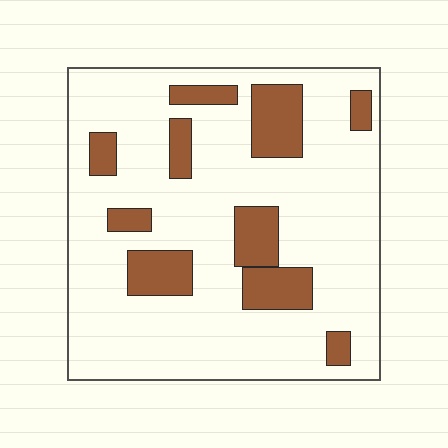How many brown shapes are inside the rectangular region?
10.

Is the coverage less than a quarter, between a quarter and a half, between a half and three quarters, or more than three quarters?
Less than a quarter.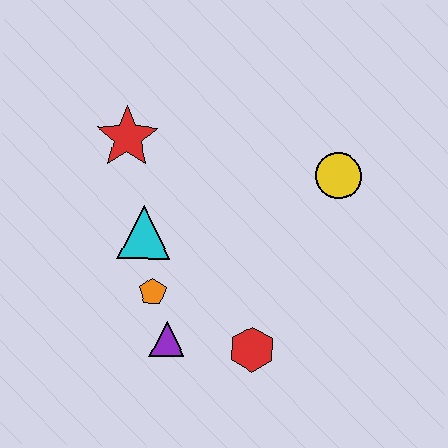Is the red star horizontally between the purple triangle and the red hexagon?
No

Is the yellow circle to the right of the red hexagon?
Yes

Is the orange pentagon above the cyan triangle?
No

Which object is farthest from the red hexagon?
The red star is farthest from the red hexagon.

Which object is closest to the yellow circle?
The red hexagon is closest to the yellow circle.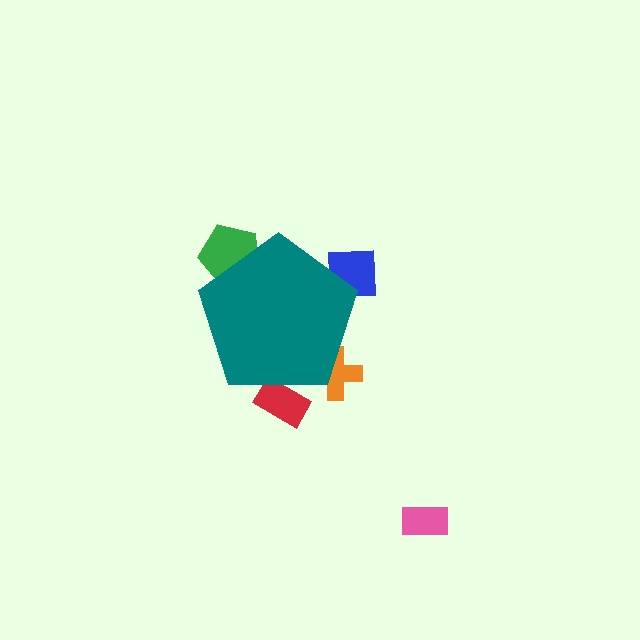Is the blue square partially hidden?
Yes, the blue square is partially hidden behind the teal pentagon.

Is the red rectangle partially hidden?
Yes, the red rectangle is partially hidden behind the teal pentagon.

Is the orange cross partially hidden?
Yes, the orange cross is partially hidden behind the teal pentagon.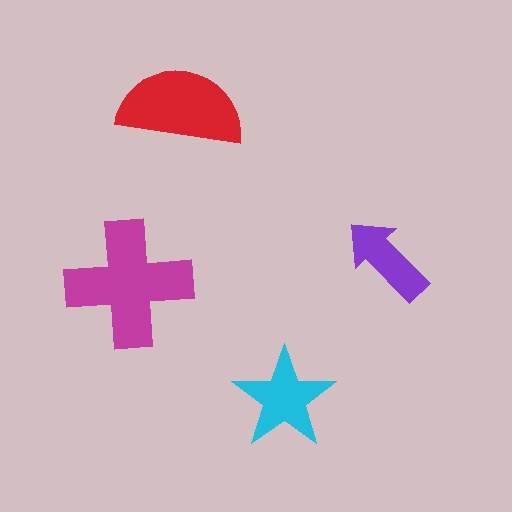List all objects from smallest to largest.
The purple arrow, the cyan star, the red semicircle, the magenta cross.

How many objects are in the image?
There are 4 objects in the image.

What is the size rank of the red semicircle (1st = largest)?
2nd.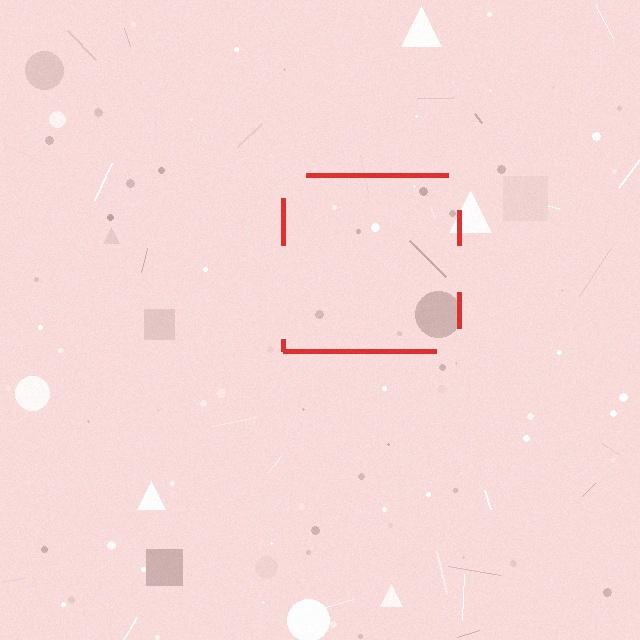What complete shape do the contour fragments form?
The contour fragments form a square.